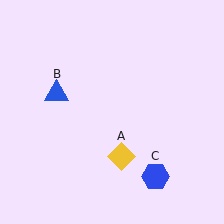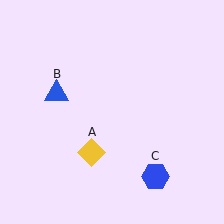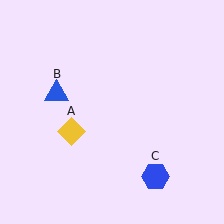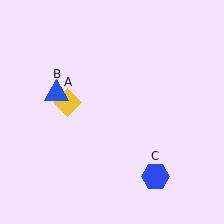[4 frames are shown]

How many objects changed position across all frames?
1 object changed position: yellow diamond (object A).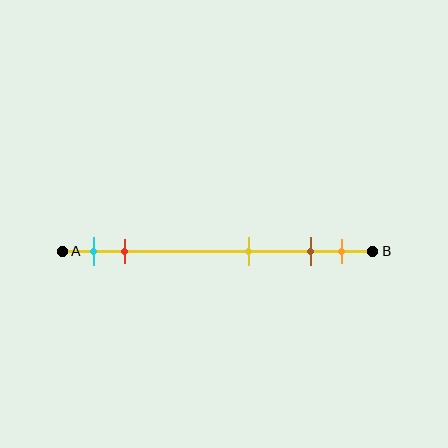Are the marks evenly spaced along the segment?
No, the marks are not evenly spaced.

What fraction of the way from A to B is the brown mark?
The brown mark is approximately 80% (0.8) of the way from A to B.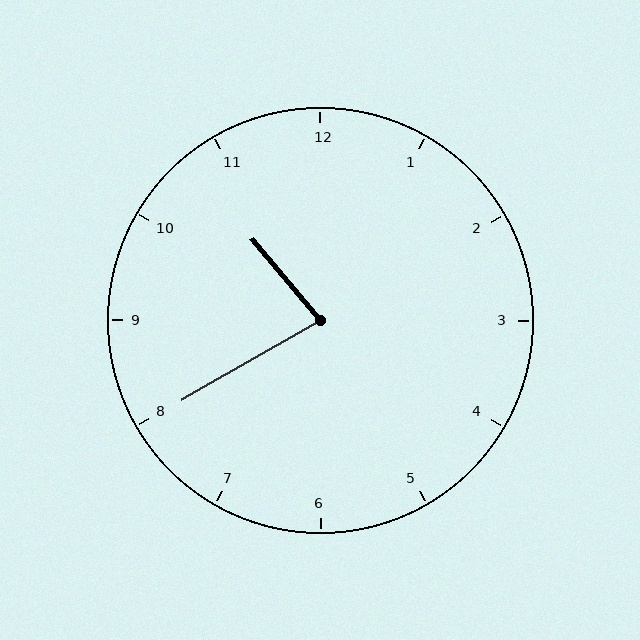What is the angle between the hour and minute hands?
Approximately 80 degrees.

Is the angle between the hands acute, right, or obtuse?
It is acute.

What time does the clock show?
10:40.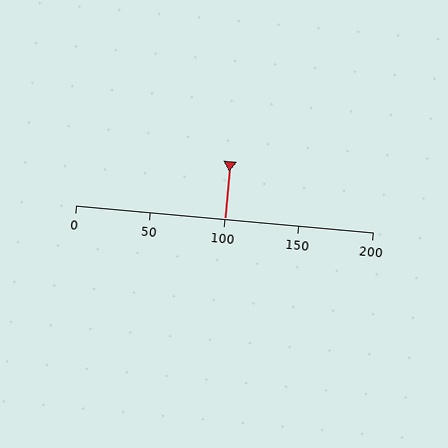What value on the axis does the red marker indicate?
The marker indicates approximately 100.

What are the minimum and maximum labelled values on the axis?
The axis runs from 0 to 200.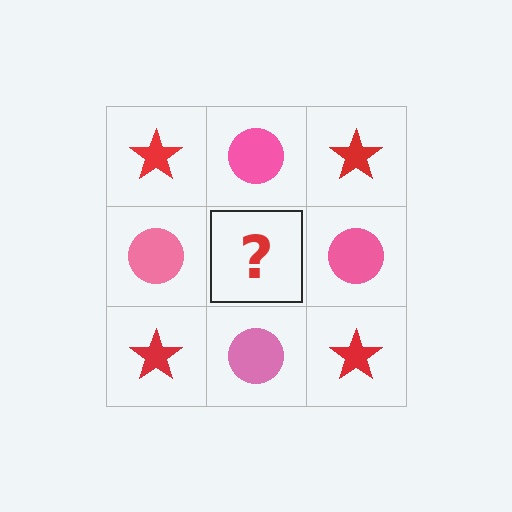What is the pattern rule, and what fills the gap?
The rule is that it alternates red star and pink circle in a checkerboard pattern. The gap should be filled with a red star.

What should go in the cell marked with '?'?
The missing cell should contain a red star.